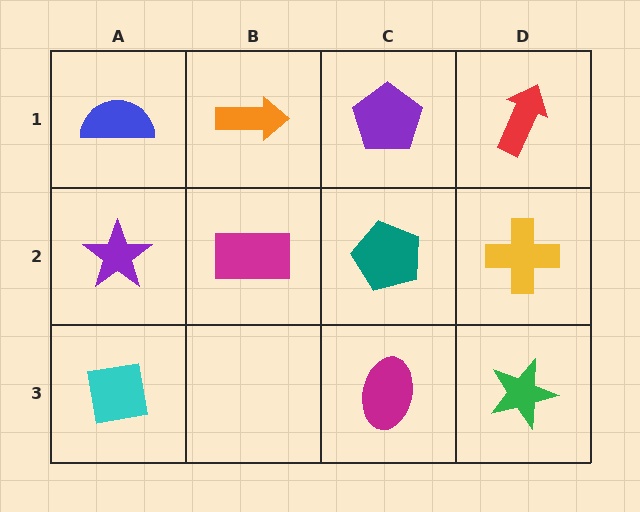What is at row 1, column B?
An orange arrow.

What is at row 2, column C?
A teal pentagon.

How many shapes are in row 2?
4 shapes.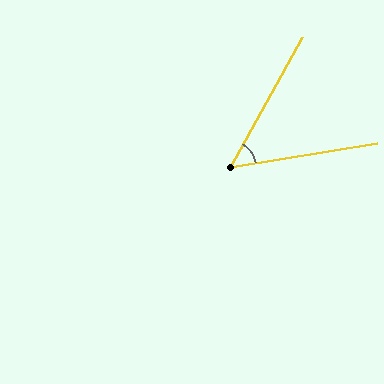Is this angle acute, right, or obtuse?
It is acute.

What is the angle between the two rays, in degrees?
Approximately 52 degrees.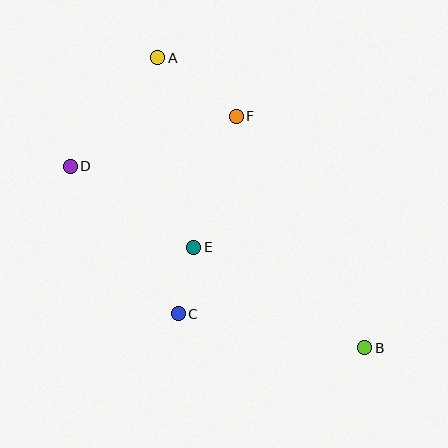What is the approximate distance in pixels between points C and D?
The distance between C and D is approximately 183 pixels.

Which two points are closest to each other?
Points C and E are closest to each other.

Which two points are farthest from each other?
Points A and B are farthest from each other.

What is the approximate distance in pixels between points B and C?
The distance between B and C is approximately 190 pixels.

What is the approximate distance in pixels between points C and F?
The distance between C and F is approximately 206 pixels.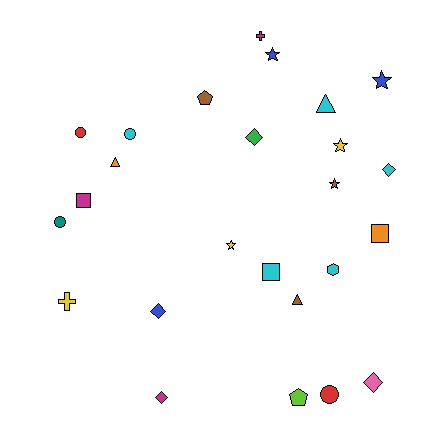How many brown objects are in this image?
There are 3 brown objects.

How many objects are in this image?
There are 25 objects.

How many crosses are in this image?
There are 2 crosses.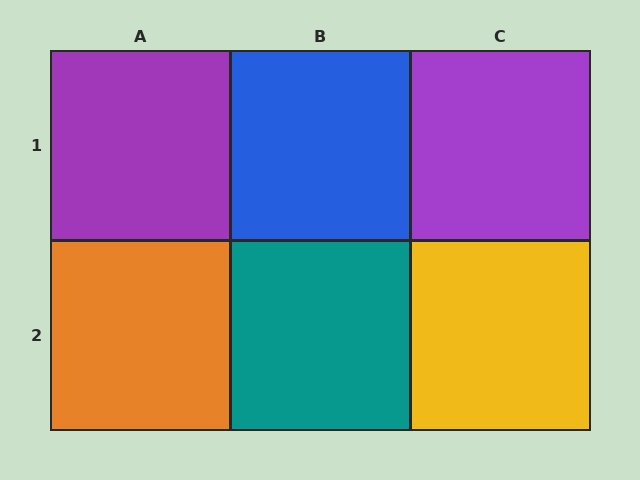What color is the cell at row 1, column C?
Purple.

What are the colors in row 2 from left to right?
Orange, teal, yellow.